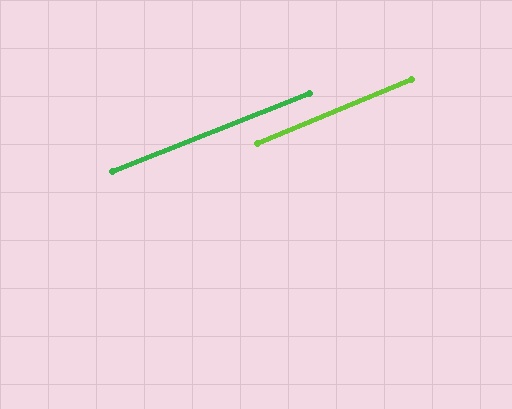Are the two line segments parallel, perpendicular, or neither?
Parallel — their directions differ by only 0.8°.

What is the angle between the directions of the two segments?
Approximately 1 degree.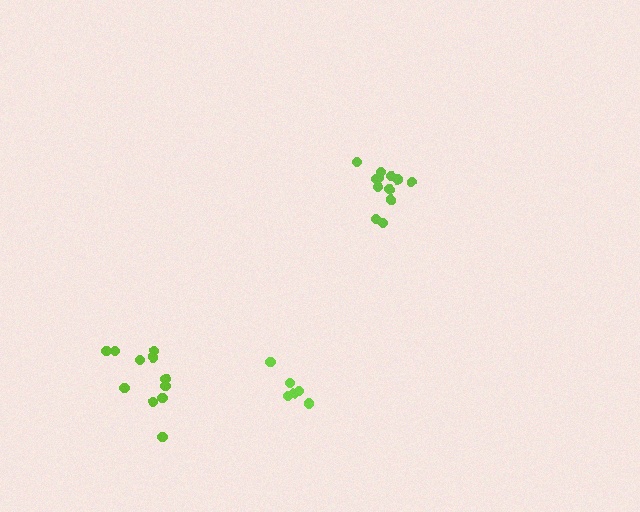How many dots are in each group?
Group 1: 12 dots, Group 2: 11 dots, Group 3: 6 dots (29 total).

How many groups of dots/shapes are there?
There are 3 groups.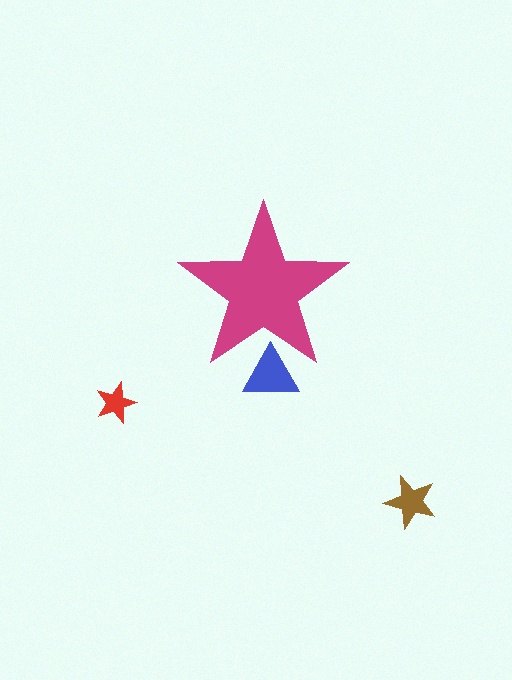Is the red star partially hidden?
No, the red star is fully visible.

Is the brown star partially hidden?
No, the brown star is fully visible.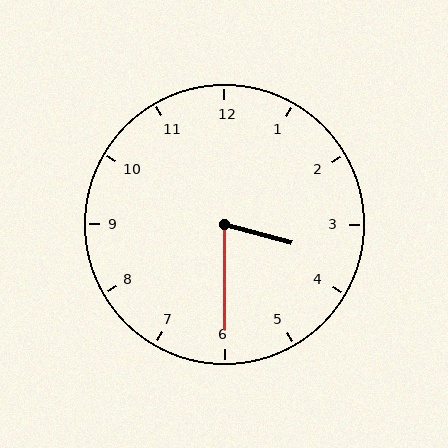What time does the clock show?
3:30.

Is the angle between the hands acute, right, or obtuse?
It is acute.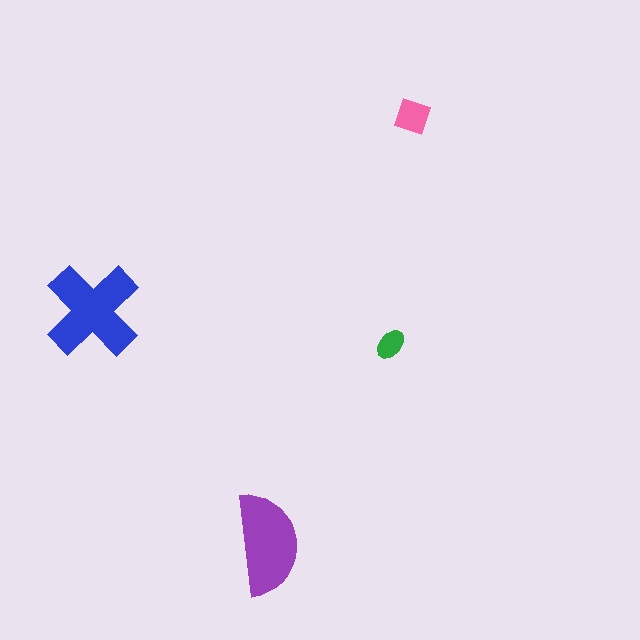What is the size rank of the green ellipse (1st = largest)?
4th.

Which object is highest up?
The pink diamond is topmost.